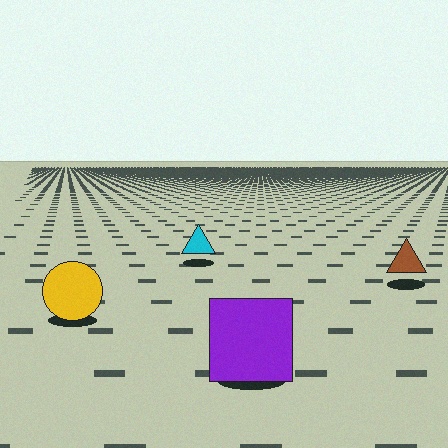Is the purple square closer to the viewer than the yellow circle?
Yes. The purple square is closer — you can tell from the texture gradient: the ground texture is coarser near it.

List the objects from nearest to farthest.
From nearest to farthest: the purple square, the yellow circle, the brown triangle, the cyan triangle.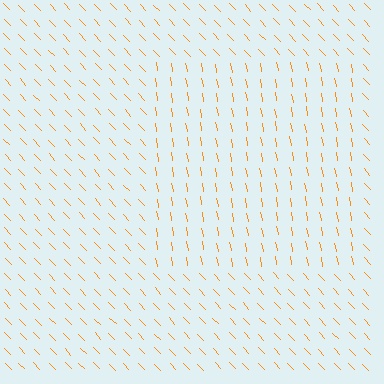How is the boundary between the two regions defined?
The boundary is defined purely by a change in line orientation (approximately 33 degrees difference). All lines are the same color and thickness.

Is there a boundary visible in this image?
Yes, there is a texture boundary formed by a change in line orientation.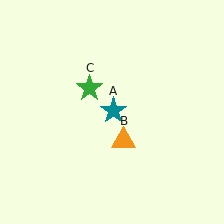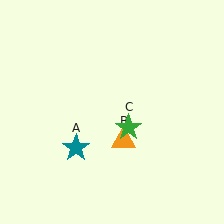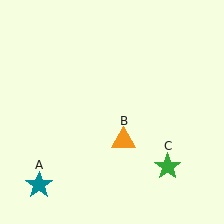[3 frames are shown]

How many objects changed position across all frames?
2 objects changed position: teal star (object A), green star (object C).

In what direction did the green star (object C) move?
The green star (object C) moved down and to the right.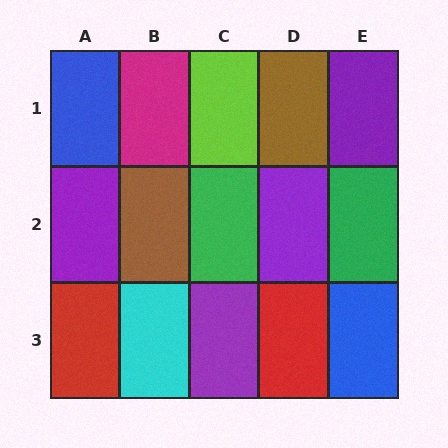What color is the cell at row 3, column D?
Red.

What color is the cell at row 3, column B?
Cyan.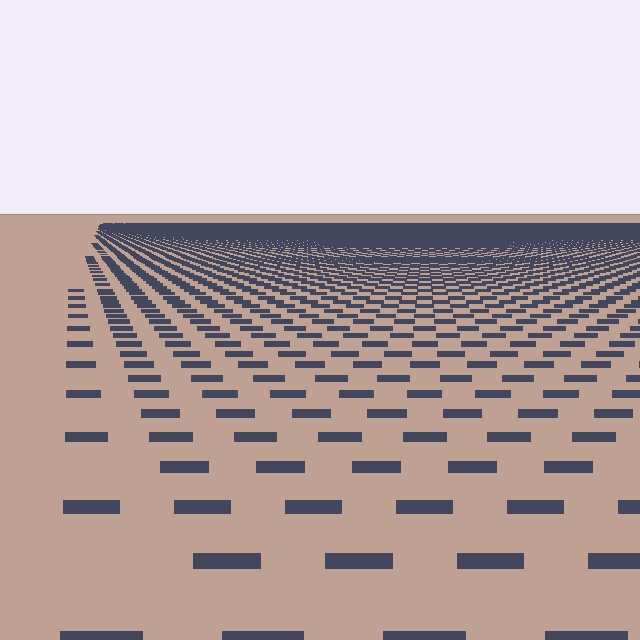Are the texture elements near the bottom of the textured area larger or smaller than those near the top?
Larger. Near the bottom, elements are closer to the viewer and appear at a bigger on-screen size.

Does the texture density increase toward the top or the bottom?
Density increases toward the top.